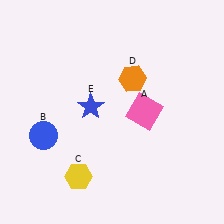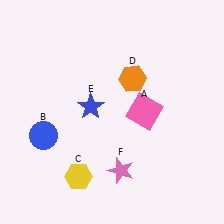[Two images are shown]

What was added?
A pink star (F) was added in Image 2.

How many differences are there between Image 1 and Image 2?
There is 1 difference between the two images.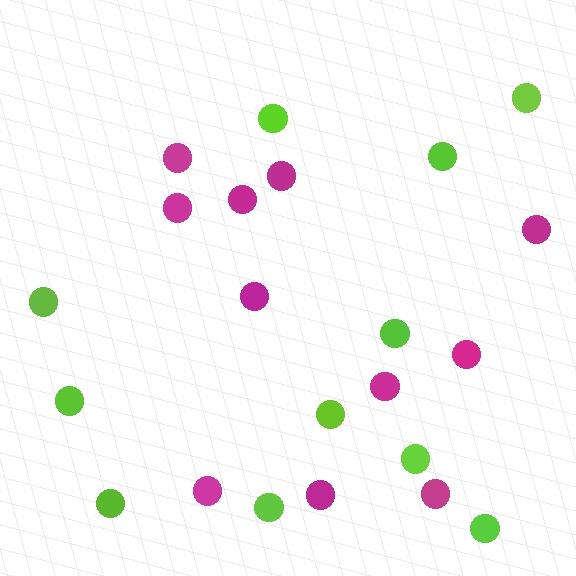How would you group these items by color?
There are 2 groups: one group of lime circles (11) and one group of magenta circles (11).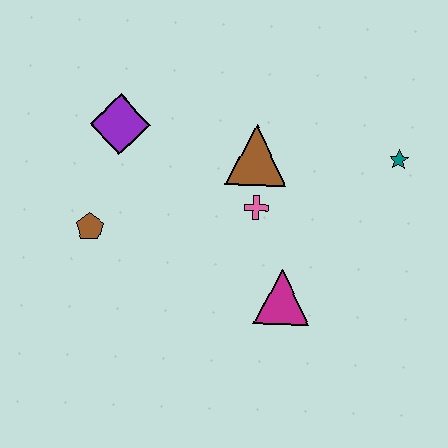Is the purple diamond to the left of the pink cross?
Yes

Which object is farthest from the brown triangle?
The brown pentagon is farthest from the brown triangle.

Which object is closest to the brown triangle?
The pink cross is closest to the brown triangle.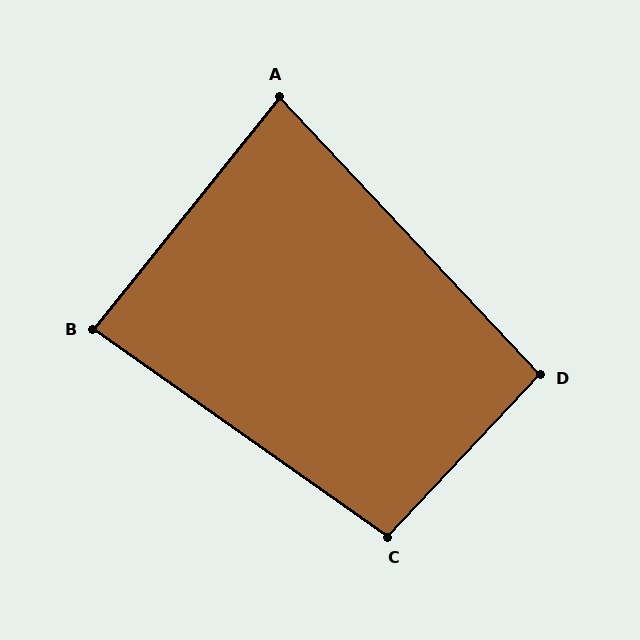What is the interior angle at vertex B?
Approximately 87 degrees (approximately right).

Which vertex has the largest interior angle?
C, at approximately 98 degrees.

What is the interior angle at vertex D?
Approximately 93 degrees (approximately right).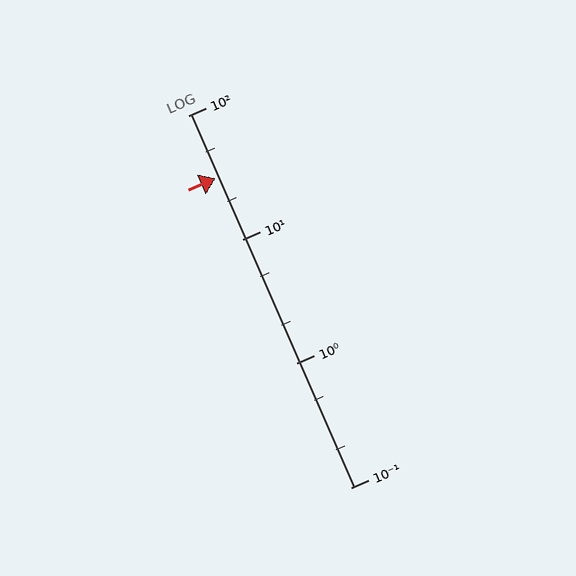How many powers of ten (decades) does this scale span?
The scale spans 3 decades, from 0.1 to 100.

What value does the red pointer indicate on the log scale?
The pointer indicates approximately 31.